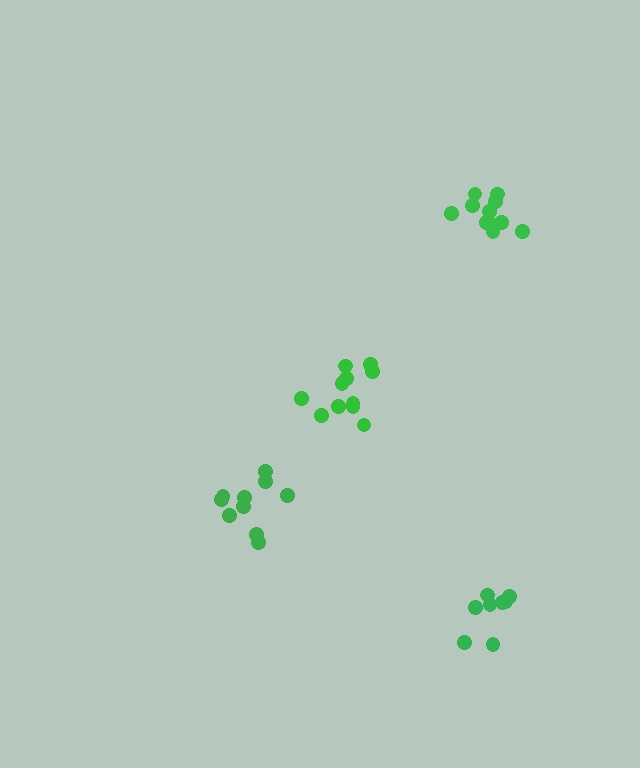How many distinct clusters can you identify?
There are 4 distinct clusters.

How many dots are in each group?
Group 1: 11 dots, Group 2: 8 dots, Group 3: 11 dots, Group 4: 10 dots (40 total).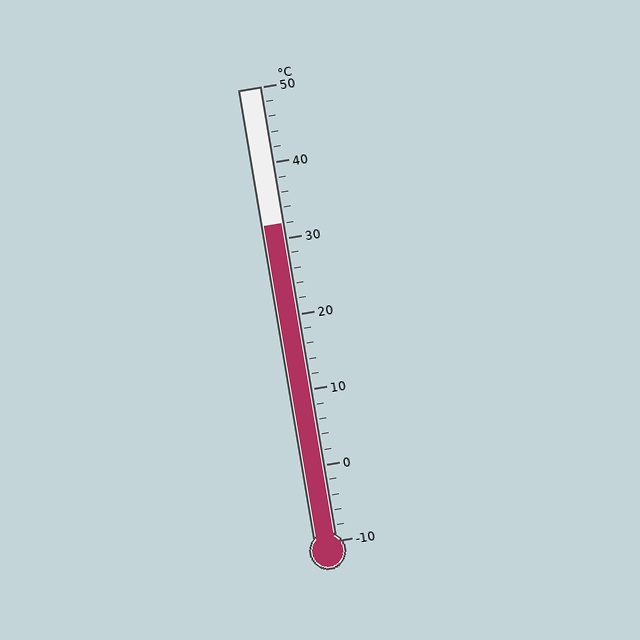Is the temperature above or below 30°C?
The temperature is above 30°C.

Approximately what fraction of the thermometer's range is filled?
The thermometer is filled to approximately 70% of its range.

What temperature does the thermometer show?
The thermometer shows approximately 32°C.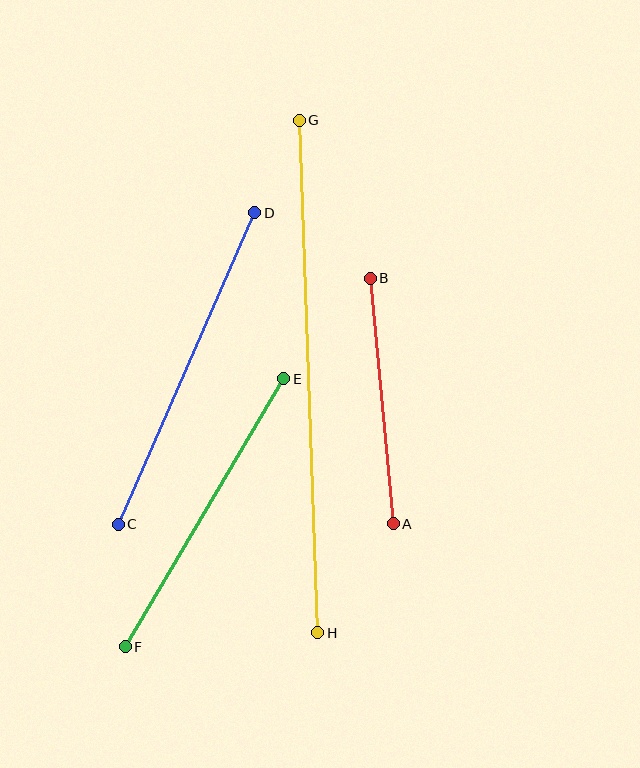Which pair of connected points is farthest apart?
Points G and H are farthest apart.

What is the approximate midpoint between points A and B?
The midpoint is at approximately (382, 401) pixels.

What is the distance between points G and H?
The distance is approximately 513 pixels.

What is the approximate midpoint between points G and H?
The midpoint is at approximately (308, 376) pixels.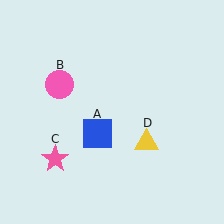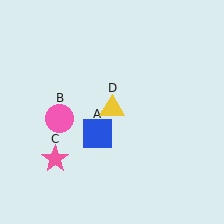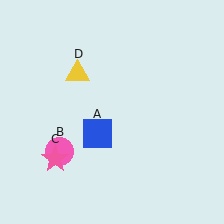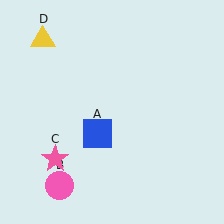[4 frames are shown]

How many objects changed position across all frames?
2 objects changed position: pink circle (object B), yellow triangle (object D).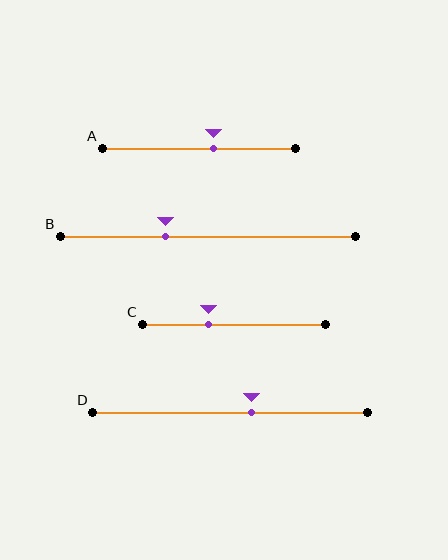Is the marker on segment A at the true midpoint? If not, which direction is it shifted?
No, the marker on segment A is shifted to the right by about 7% of the segment length.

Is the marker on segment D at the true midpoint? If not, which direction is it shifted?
No, the marker on segment D is shifted to the right by about 8% of the segment length.